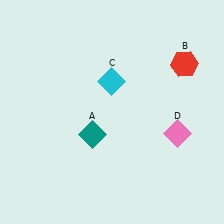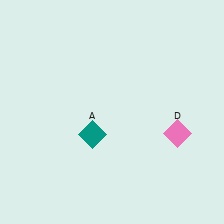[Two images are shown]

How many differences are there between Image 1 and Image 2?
There are 2 differences between the two images.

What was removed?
The red hexagon (B), the cyan diamond (C) were removed in Image 2.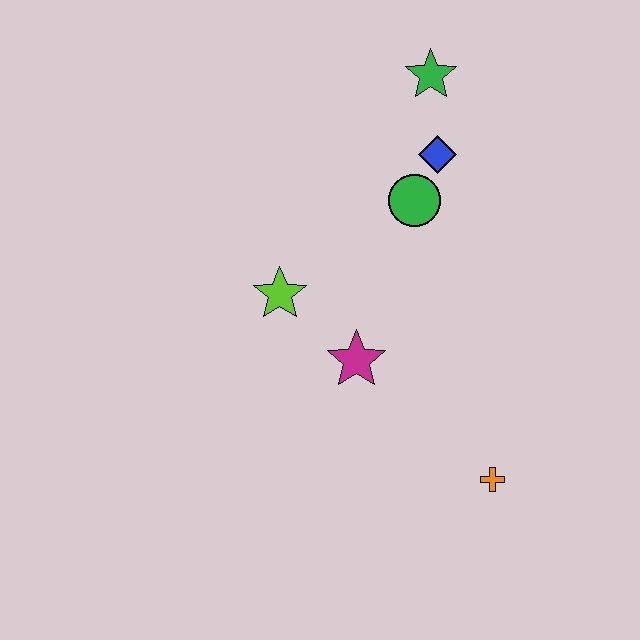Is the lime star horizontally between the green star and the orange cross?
No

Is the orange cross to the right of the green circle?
Yes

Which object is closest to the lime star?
The magenta star is closest to the lime star.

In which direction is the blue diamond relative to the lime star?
The blue diamond is to the right of the lime star.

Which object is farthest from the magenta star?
The green star is farthest from the magenta star.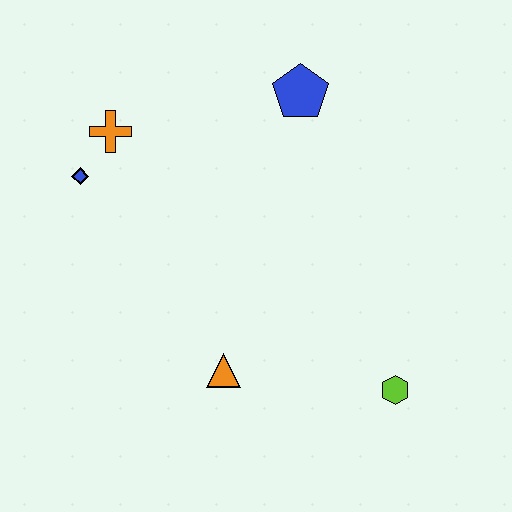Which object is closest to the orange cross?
The blue diamond is closest to the orange cross.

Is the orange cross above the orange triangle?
Yes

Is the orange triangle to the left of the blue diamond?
No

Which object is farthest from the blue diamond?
The lime hexagon is farthest from the blue diamond.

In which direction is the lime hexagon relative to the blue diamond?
The lime hexagon is to the right of the blue diamond.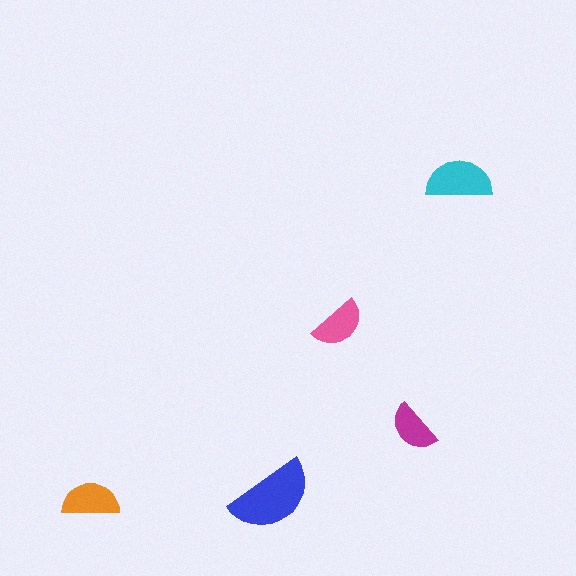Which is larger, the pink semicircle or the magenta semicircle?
The pink one.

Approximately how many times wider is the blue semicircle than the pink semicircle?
About 1.5 times wider.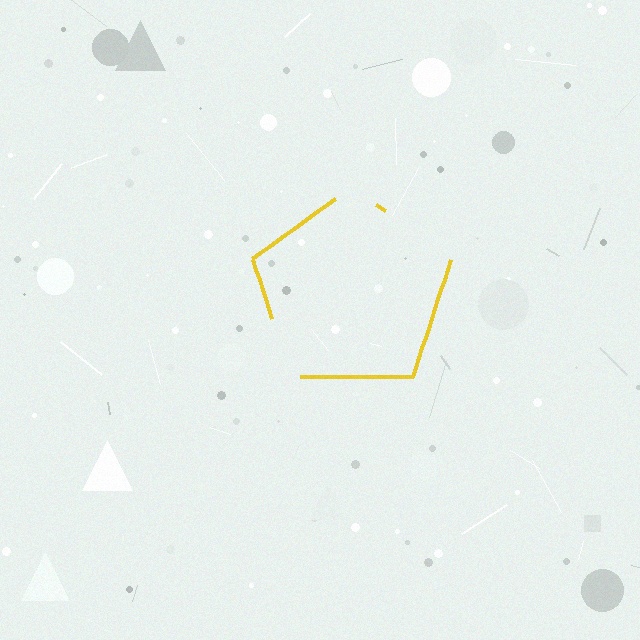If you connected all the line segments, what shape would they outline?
They would outline a pentagon.